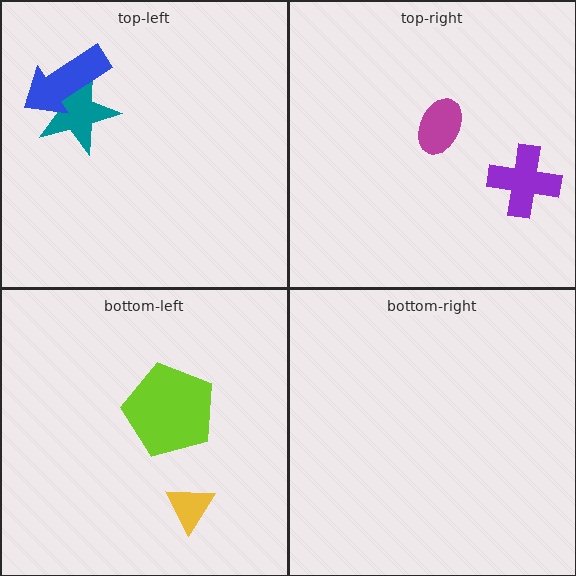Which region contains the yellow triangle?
The bottom-left region.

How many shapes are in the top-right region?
2.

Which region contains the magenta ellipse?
The top-right region.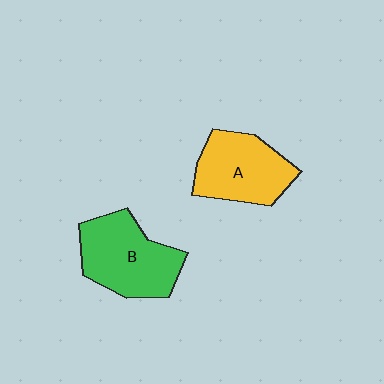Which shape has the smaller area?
Shape A (yellow).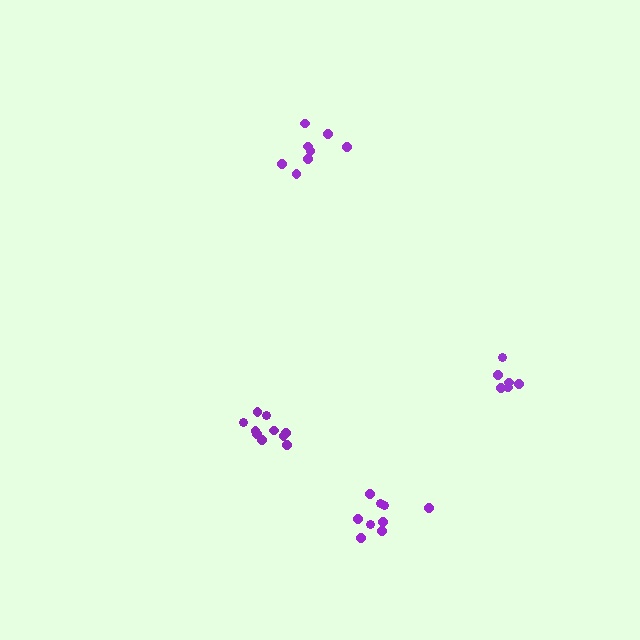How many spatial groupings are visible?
There are 4 spatial groupings.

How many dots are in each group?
Group 1: 9 dots, Group 2: 10 dots, Group 3: 6 dots, Group 4: 8 dots (33 total).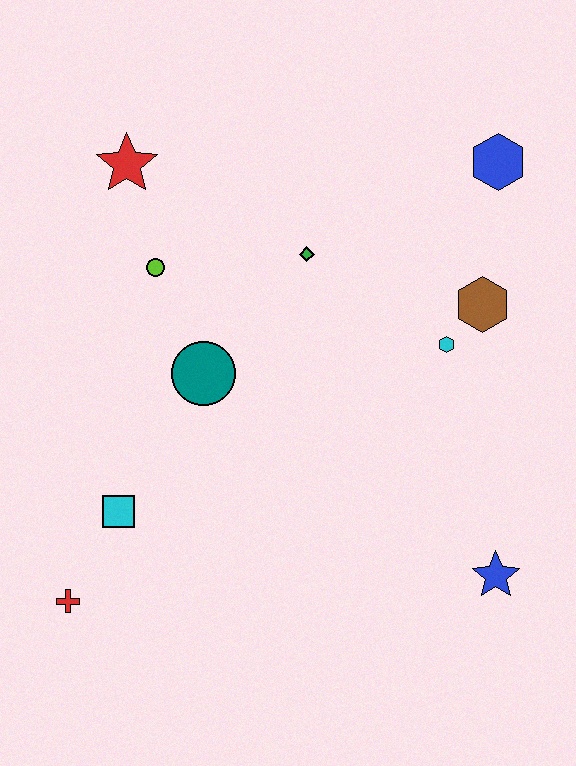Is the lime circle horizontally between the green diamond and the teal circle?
No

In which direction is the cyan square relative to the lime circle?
The cyan square is below the lime circle.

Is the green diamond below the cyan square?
No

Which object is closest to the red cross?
The cyan square is closest to the red cross.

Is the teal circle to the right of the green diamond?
No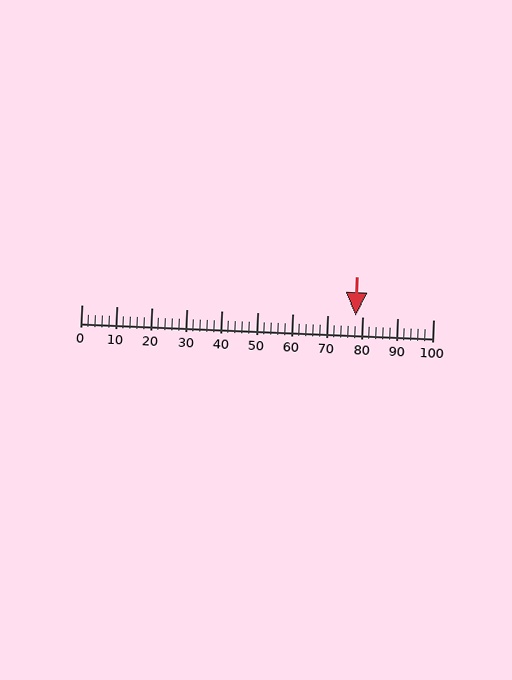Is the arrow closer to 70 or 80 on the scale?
The arrow is closer to 80.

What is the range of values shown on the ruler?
The ruler shows values from 0 to 100.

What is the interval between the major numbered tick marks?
The major tick marks are spaced 10 units apart.